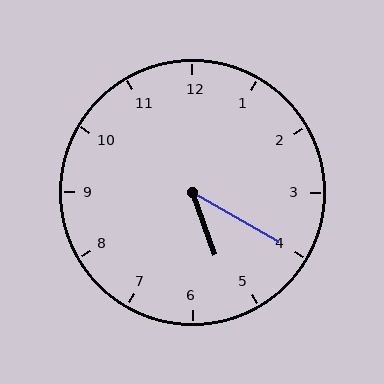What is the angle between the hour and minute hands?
Approximately 40 degrees.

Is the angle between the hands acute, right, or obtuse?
It is acute.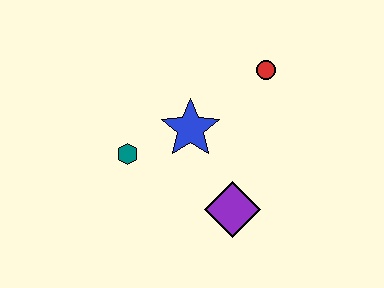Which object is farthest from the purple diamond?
The red circle is farthest from the purple diamond.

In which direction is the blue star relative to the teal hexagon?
The blue star is to the right of the teal hexagon.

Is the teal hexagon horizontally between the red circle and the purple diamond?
No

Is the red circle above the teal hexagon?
Yes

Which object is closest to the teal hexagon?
The blue star is closest to the teal hexagon.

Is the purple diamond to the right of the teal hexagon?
Yes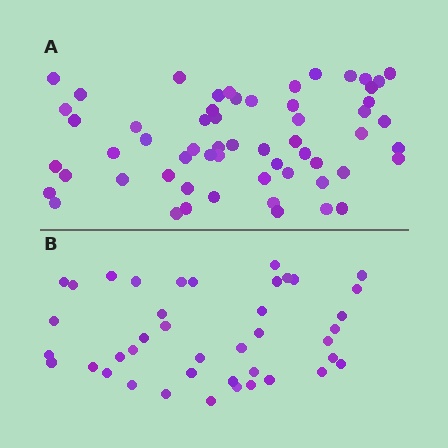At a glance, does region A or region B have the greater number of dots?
Region A (the top region) has more dots.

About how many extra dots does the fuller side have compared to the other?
Region A has approximately 20 more dots than region B.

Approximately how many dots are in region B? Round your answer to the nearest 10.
About 40 dots. (The exact count is 41, which rounds to 40.)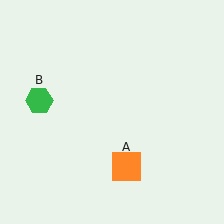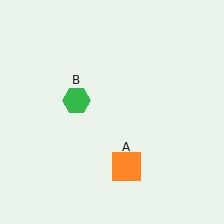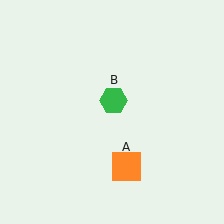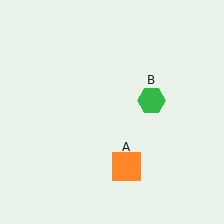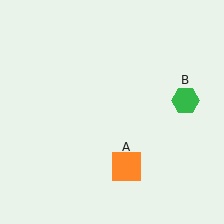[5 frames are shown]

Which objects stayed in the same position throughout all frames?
Orange square (object A) remained stationary.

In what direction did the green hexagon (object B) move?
The green hexagon (object B) moved right.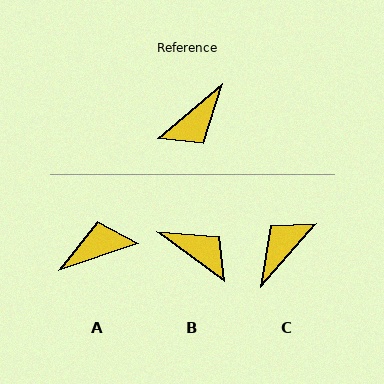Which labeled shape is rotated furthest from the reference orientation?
C, about 172 degrees away.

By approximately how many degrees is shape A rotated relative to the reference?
Approximately 158 degrees counter-clockwise.